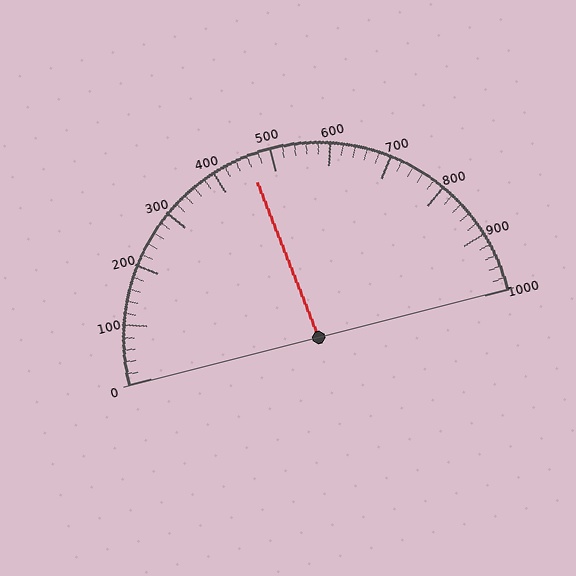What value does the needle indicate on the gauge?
The needle indicates approximately 460.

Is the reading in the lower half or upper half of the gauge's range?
The reading is in the lower half of the range (0 to 1000).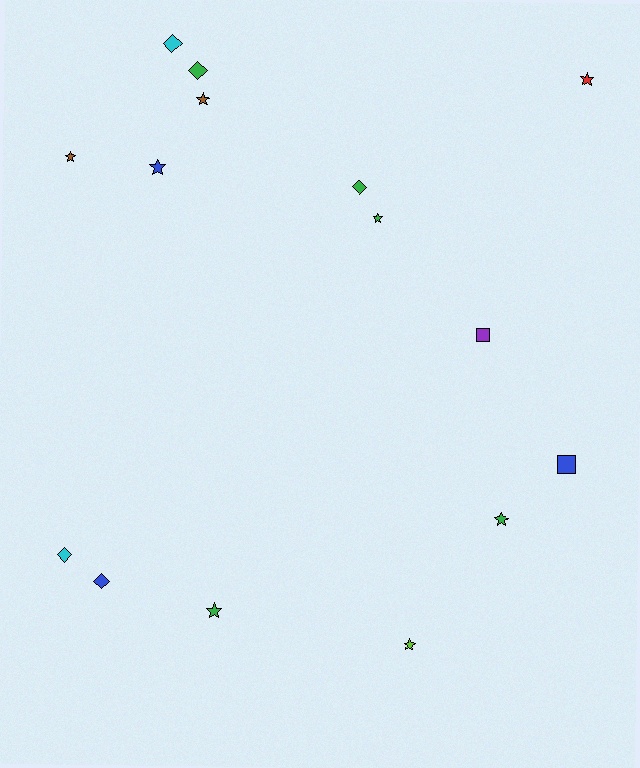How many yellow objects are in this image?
There are no yellow objects.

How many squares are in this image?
There are 2 squares.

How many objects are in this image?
There are 15 objects.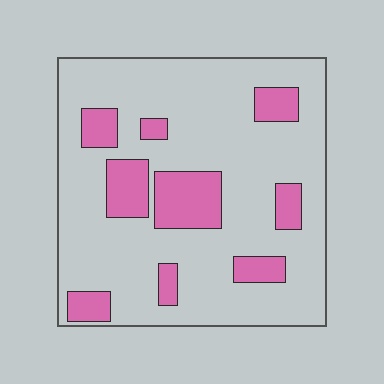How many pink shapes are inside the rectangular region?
9.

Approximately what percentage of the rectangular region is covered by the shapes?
Approximately 20%.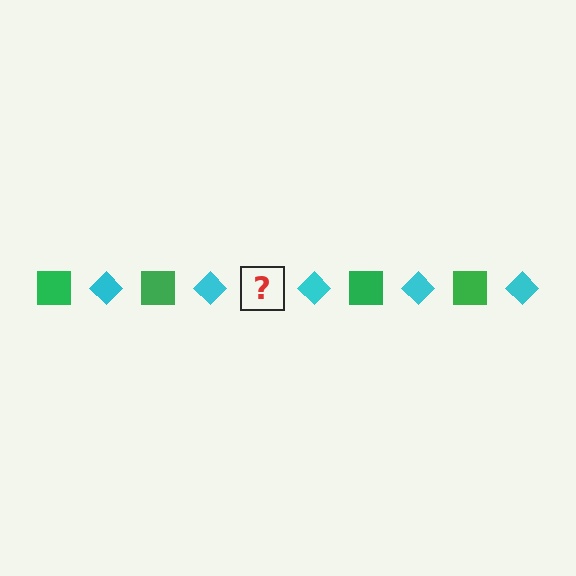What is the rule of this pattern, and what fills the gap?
The rule is that the pattern alternates between green square and cyan diamond. The gap should be filled with a green square.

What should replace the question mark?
The question mark should be replaced with a green square.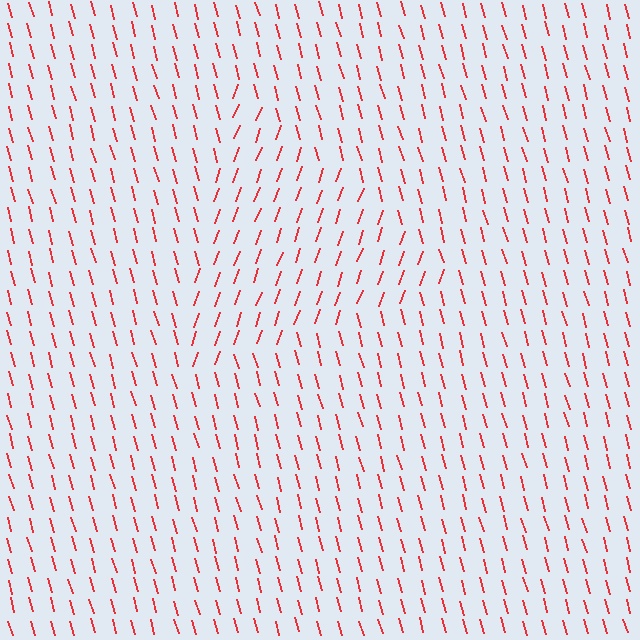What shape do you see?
I see a triangle.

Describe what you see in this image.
The image is filled with small red line segments. A triangle region in the image has lines oriented differently from the surrounding lines, creating a visible texture boundary.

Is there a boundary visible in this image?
Yes, there is a texture boundary formed by a change in line orientation.